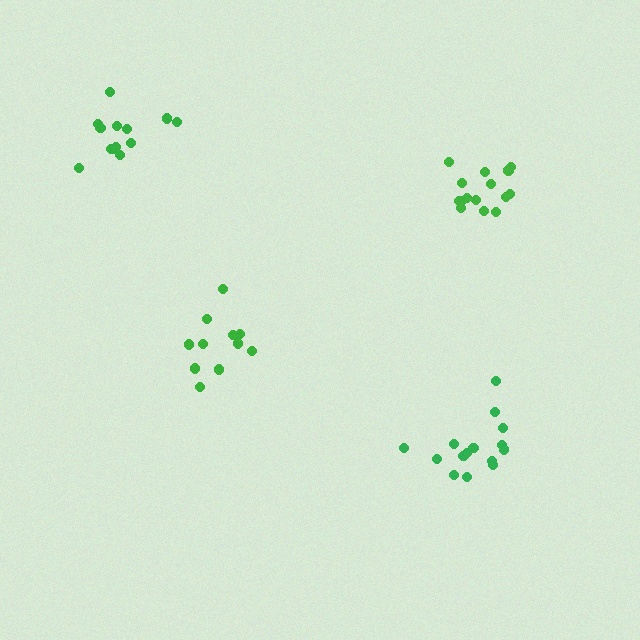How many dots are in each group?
Group 1: 14 dots, Group 2: 15 dots, Group 3: 11 dots, Group 4: 15 dots (55 total).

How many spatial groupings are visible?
There are 4 spatial groupings.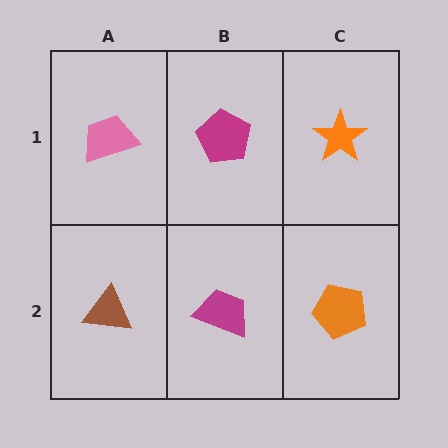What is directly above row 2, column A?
A pink trapezoid.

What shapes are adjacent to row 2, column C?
An orange star (row 1, column C), a magenta trapezoid (row 2, column B).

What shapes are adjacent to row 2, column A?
A pink trapezoid (row 1, column A), a magenta trapezoid (row 2, column B).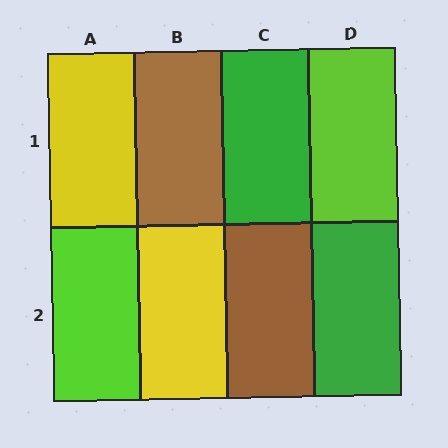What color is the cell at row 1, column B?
Brown.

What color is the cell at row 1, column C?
Green.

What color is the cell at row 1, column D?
Lime.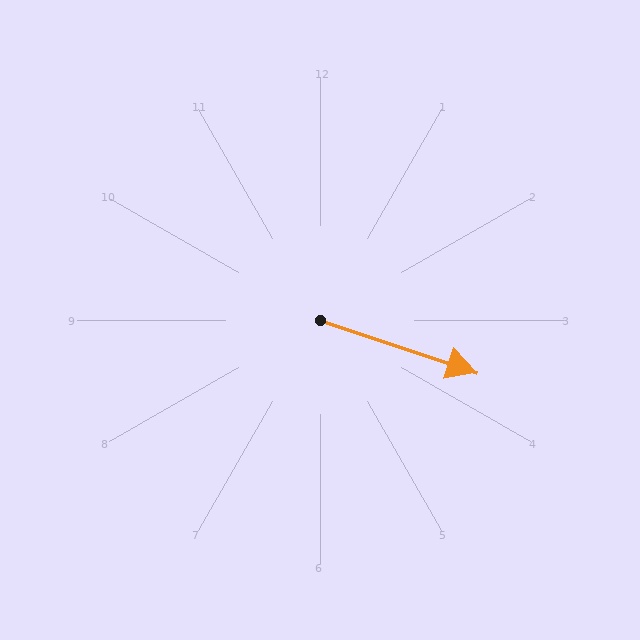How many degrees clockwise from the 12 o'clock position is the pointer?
Approximately 109 degrees.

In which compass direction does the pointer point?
East.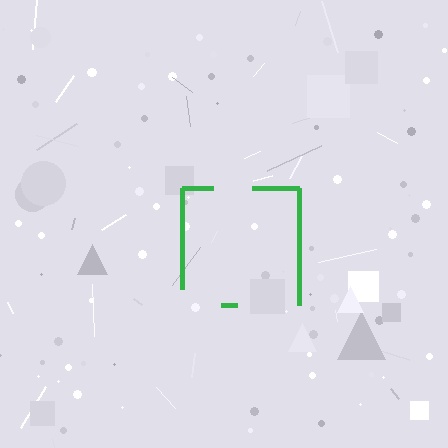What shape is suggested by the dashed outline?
The dashed outline suggests a square.